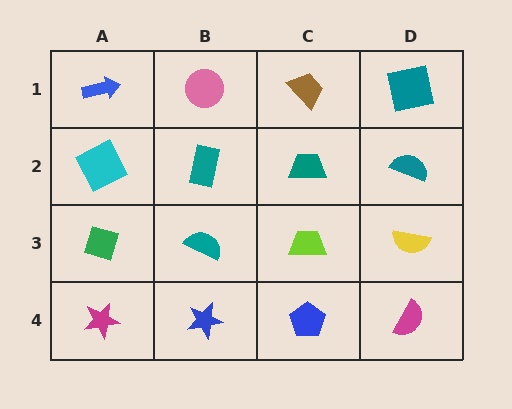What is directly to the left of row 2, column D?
A teal trapezoid.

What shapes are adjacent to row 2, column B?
A pink circle (row 1, column B), a teal semicircle (row 3, column B), a cyan square (row 2, column A), a teal trapezoid (row 2, column C).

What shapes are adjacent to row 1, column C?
A teal trapezoid (row 2, column C), a pink circle (row 1, column B), a teal square (row 1, column D).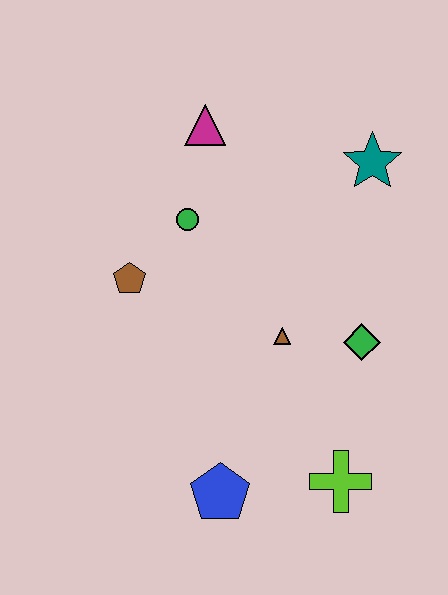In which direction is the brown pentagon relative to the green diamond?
The brown pentagon is to the left of the green diamond.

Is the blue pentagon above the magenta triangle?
No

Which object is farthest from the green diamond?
The magenta triangle is farthest from the green diamond.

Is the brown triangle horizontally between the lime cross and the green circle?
Yes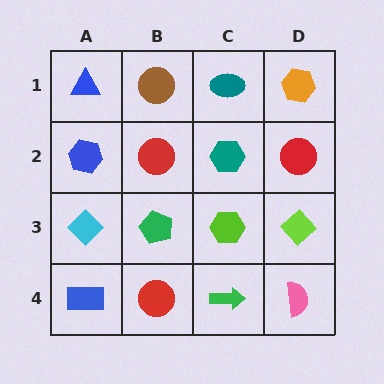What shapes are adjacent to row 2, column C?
A teal ellipse (row 1, column C), a lime hexagon (row 3, column C), a red circle (row 2, column B), a red circle (row 2, column D).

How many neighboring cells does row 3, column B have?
4.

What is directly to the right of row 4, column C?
A pink semicircle.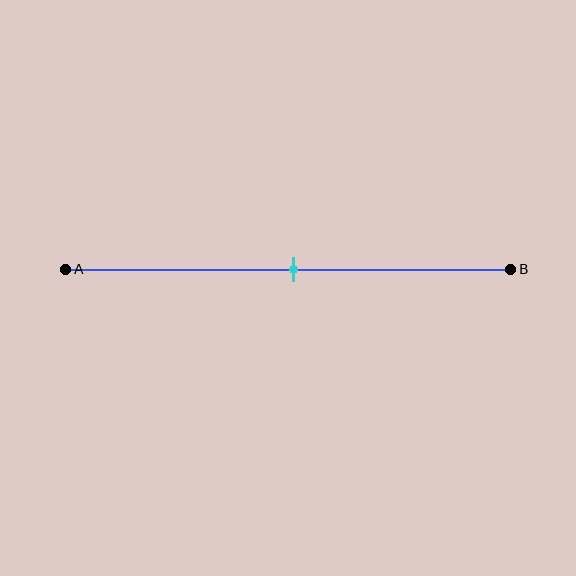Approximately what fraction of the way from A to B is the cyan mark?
The cyan mark is approximately 50% of the way from A to B.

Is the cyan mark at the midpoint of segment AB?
Yes, the mark is approximately at the midpoint.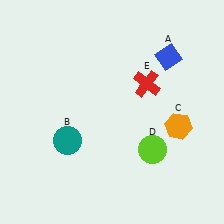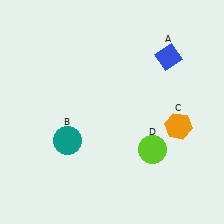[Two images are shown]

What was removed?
The red cross (E) was removed in Image 2.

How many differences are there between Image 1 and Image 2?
There is 1 difference between the two images.